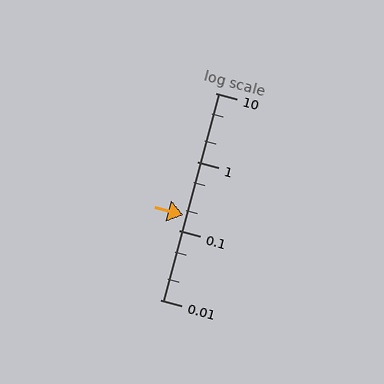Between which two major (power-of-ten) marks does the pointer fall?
The pointer is between 0.1 and 1.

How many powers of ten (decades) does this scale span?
The scale spans 3 decades, from 0.01 to 10.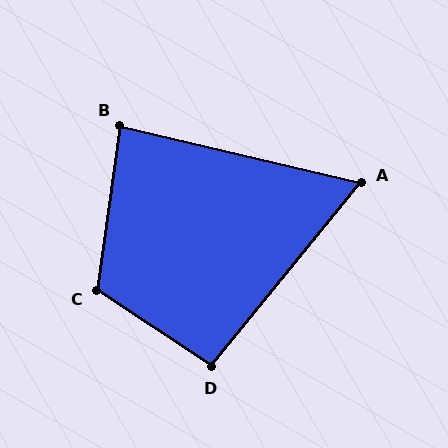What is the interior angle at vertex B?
Approximately 85 degrees (acute).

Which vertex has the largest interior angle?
C, at approximately 116 degrees.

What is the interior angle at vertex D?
Approximately 95 degrees (obtuse).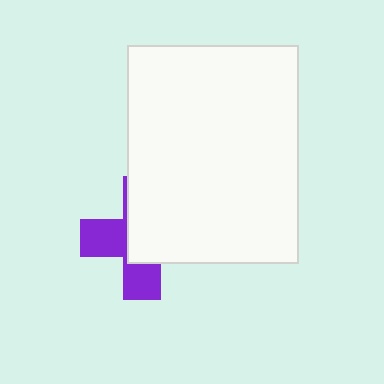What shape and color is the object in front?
The object in front is a white rectangle.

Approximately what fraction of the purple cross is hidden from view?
Roughly 57% of the purple cross is hidden behind the white rectangle.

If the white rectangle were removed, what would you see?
You would see the complete purple cross.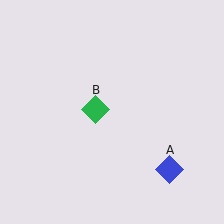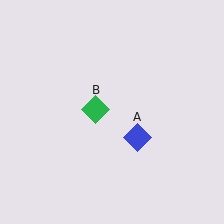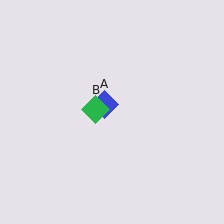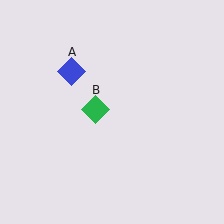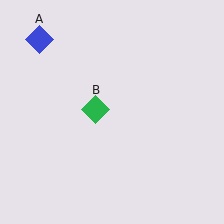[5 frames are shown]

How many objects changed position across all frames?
1 object changed position: blue diamond (object A).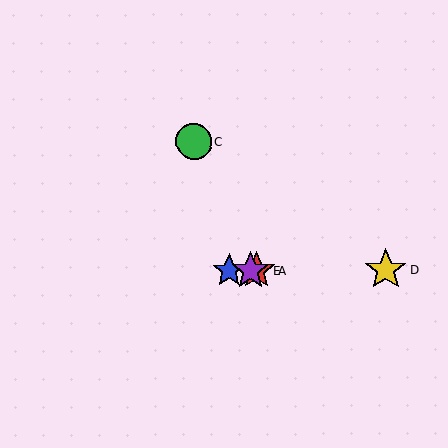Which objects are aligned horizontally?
Objects A, B, D, E are aligned horizontally.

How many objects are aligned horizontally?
4 objects (A, B, D, E) are aligned horizontally.